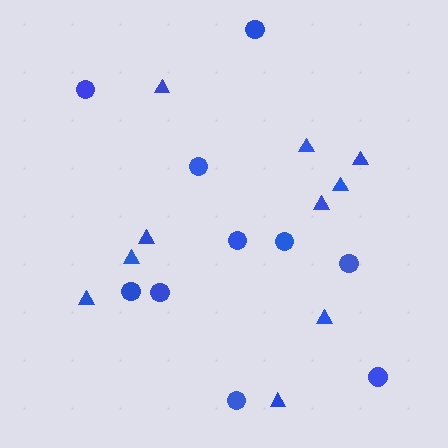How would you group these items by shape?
There are 2 groups: one group of circles (10) and one group of triangles (10).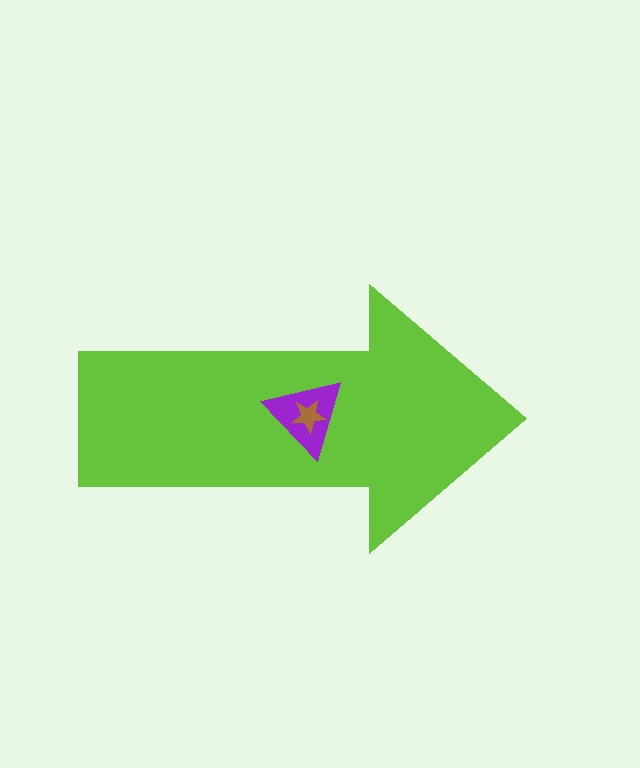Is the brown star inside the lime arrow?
Yes.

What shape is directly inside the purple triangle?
The brown star.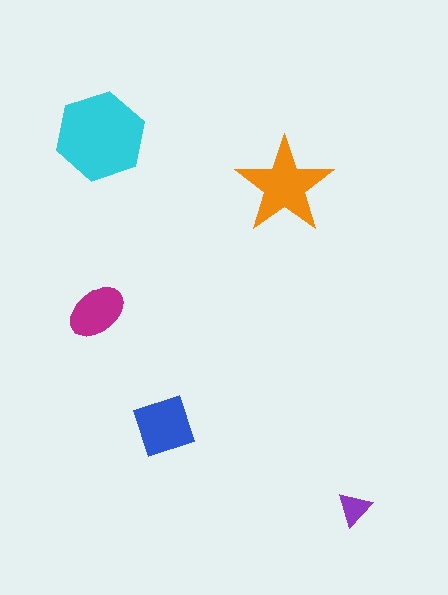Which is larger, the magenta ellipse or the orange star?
The orange star.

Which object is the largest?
The cyan hexagon.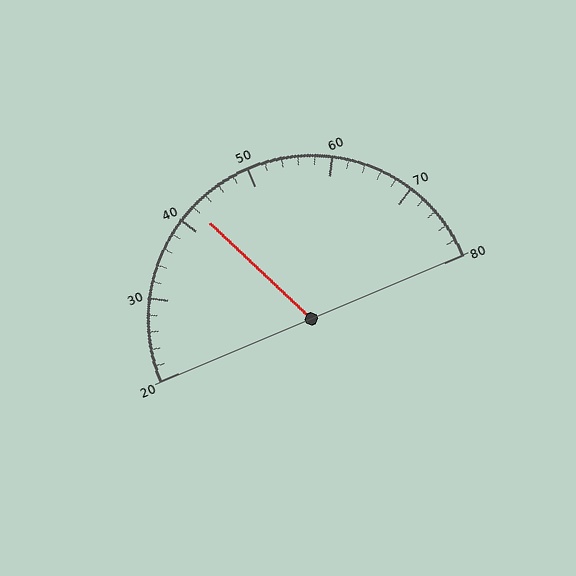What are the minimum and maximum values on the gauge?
The gauge ranges from 20 to 80.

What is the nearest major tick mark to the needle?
The nearest major tick mark is 40.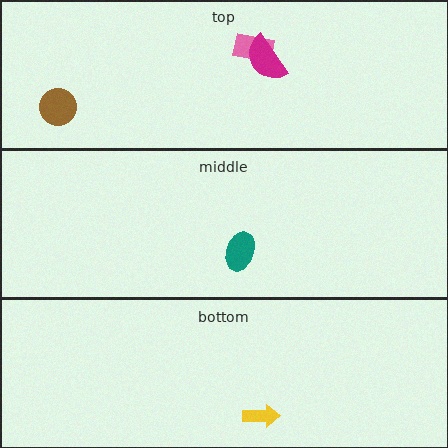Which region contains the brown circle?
The top region.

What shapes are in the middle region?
The teal ellipse.